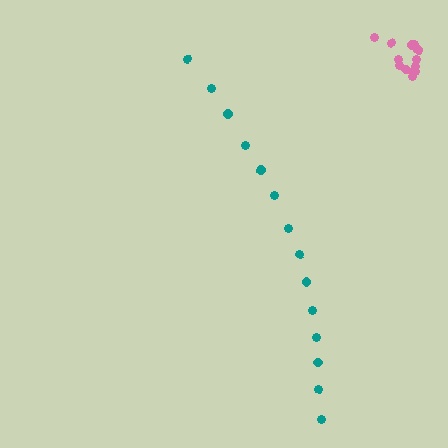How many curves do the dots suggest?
There are 2 distinct paths.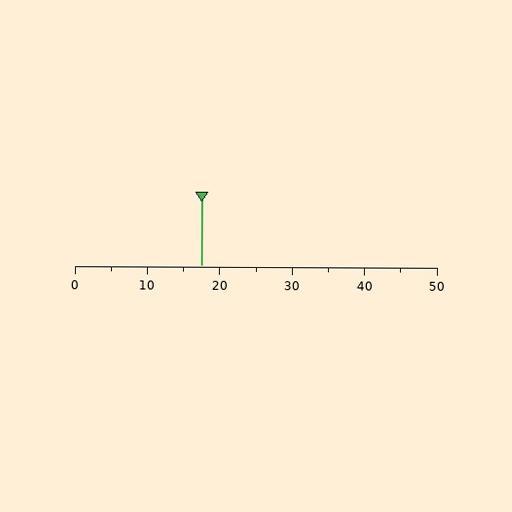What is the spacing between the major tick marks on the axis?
The major ticks are spaced 10 apart.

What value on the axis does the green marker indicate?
The marker indicates approximately 17.5.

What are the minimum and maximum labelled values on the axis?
The axis runs from 0 to 50.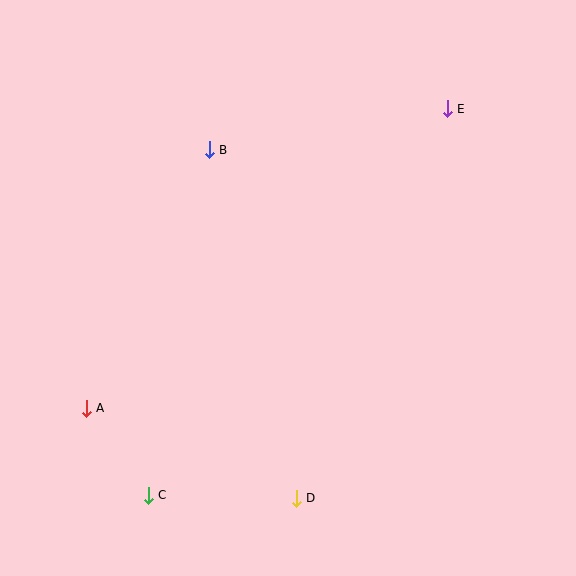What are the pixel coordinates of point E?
Point E is at (447, 109).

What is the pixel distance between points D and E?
The distance between D and E is 418 pixels.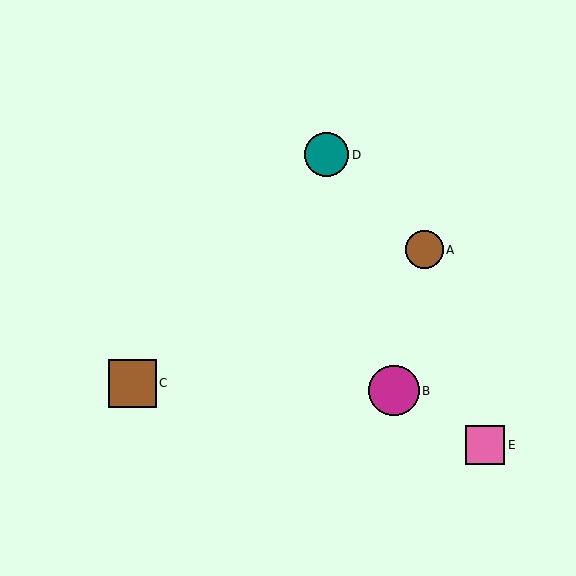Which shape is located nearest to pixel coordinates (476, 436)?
The pink square (labeled E) at (485, 445) is nearest to that location.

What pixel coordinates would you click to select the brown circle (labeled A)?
Click at (424, 250) to select the brown circle A.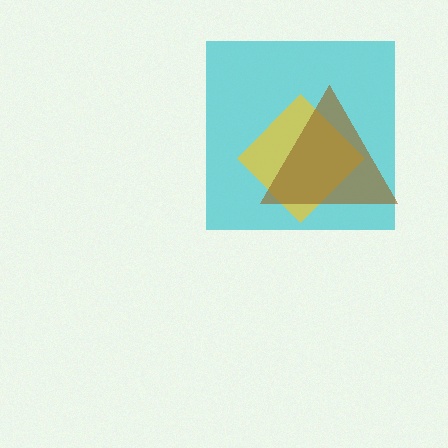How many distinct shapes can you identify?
There are 3 distinct shapes: a cyan square, a yellow diamond, a brown triangle.